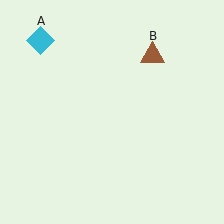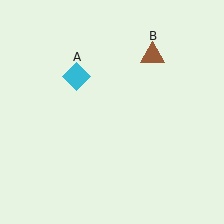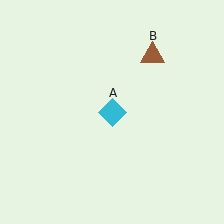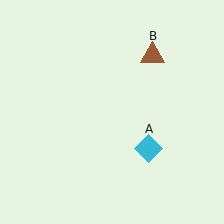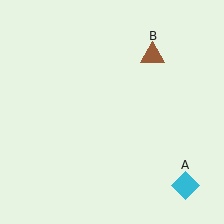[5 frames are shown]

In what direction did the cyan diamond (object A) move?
The cyan diamond (object A) moved down and to the right.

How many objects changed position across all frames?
1 object changed position: cyan diamond (object A).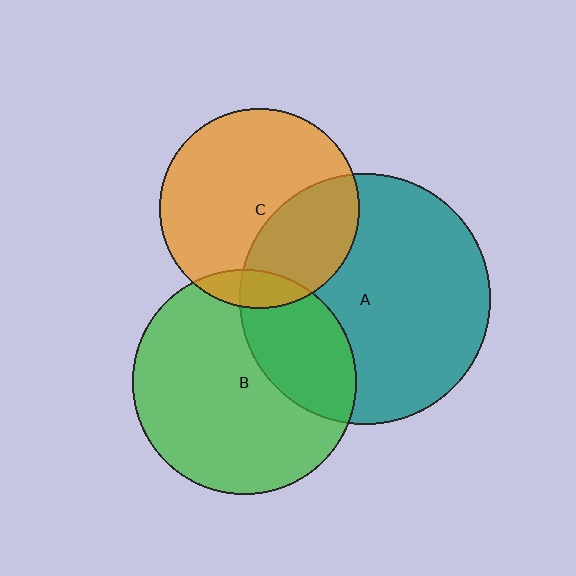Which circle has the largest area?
Circle A (teal).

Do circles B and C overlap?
Yes.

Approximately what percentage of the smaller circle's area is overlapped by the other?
Approximately 10%.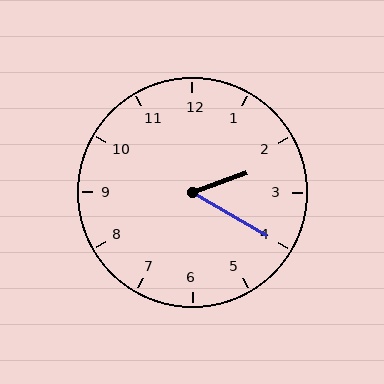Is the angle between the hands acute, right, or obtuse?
It is acute.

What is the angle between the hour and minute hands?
Approximately 50 degrees.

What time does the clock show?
2:20.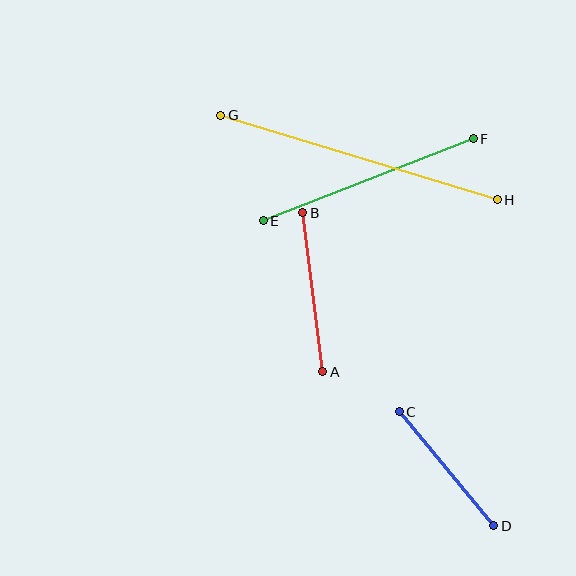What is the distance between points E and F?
The distance is approximately 226 pixels.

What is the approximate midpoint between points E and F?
The midpoint is at approximately (368, 180) pixels.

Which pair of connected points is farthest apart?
Points G and H are farthest apart.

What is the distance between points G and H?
The distance is approximately 289 pixels.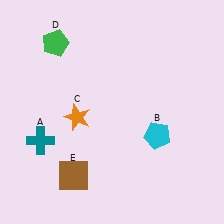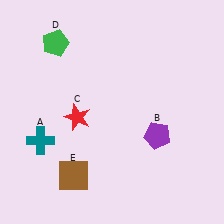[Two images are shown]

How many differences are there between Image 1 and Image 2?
There are 2 differences between the two images.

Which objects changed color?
B changed from cyan to purple. C changed from orange to red.